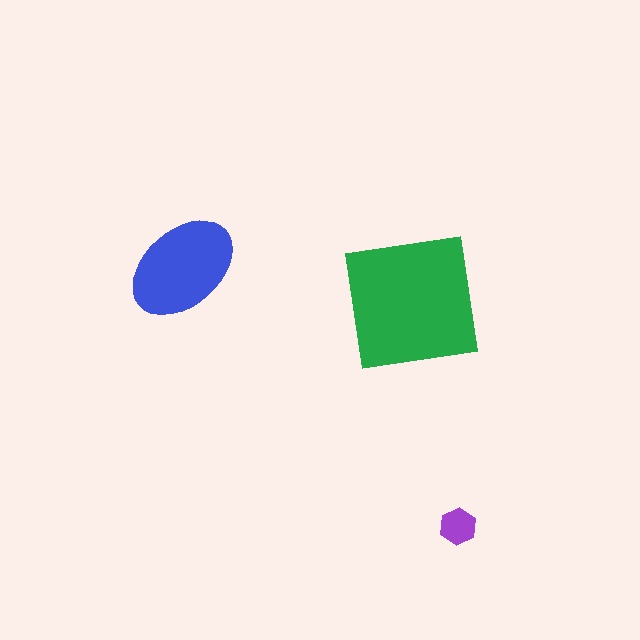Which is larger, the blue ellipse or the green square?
The green square.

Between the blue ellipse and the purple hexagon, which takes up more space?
The blue ellipse.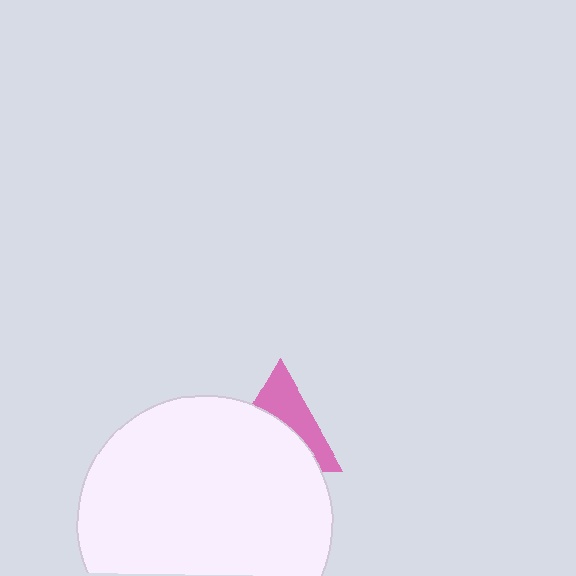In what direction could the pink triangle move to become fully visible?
The pink triangle could move up. That would shift it out from behind the white circle entirely.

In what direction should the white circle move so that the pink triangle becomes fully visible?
The white circle should move down. That is the shortest direction to clear the overlap and leave the pink triangle fully visible.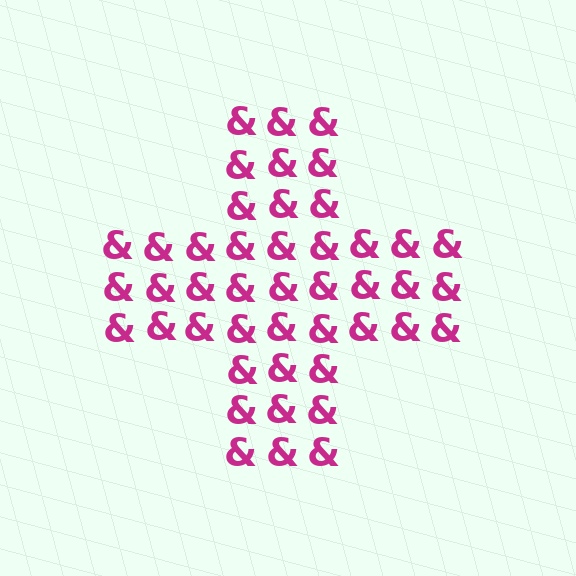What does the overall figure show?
The overall figure shows a cross.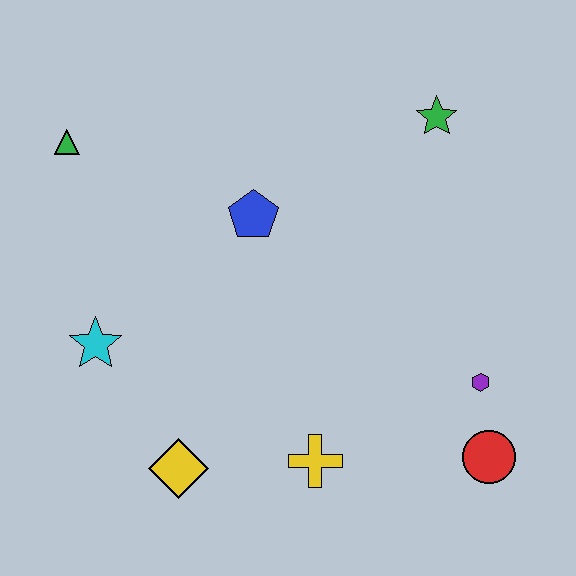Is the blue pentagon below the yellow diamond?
No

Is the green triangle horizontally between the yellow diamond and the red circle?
No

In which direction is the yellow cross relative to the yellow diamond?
The yellow cross is to the right of the yellow diamond.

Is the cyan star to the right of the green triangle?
Yes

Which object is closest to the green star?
The blue pentagon is closest to the green star.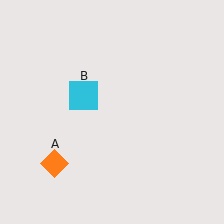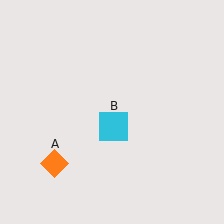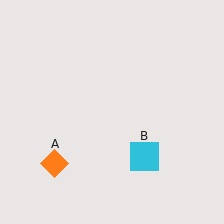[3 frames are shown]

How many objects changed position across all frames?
1 object changed position: cyan square (object B).